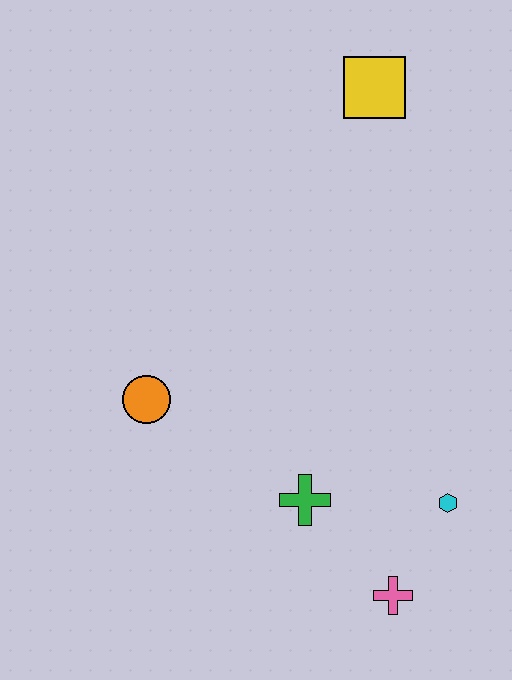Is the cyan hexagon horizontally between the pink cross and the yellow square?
No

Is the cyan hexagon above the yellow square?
No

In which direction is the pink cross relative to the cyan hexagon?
The pink cross is below the cyan hexagon.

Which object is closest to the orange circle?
The green cross is closest to the orange circle.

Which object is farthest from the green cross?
The yellow square is farthest from the green cross.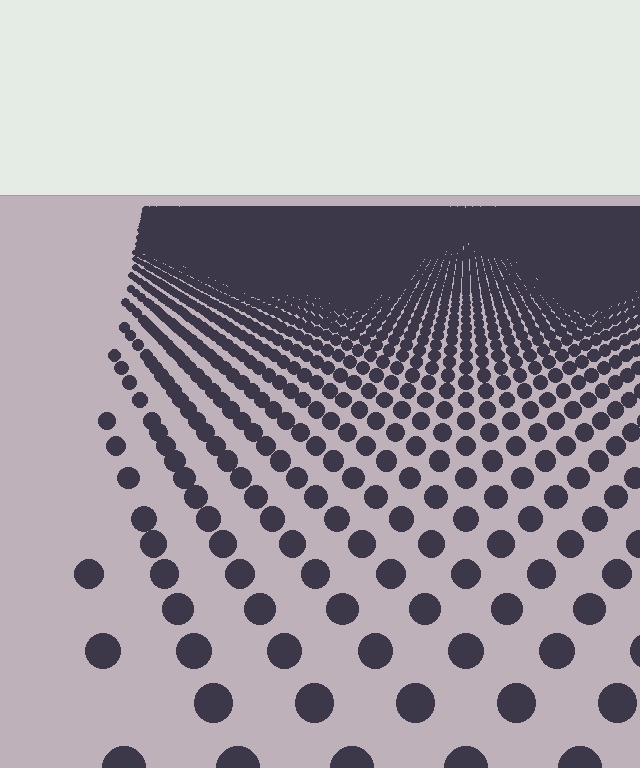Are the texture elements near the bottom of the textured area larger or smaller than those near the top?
Larger. Near the bottom, elements are closer to the viewer and appear at a bigger on-screen size.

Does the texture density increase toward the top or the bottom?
Density increases toward the top.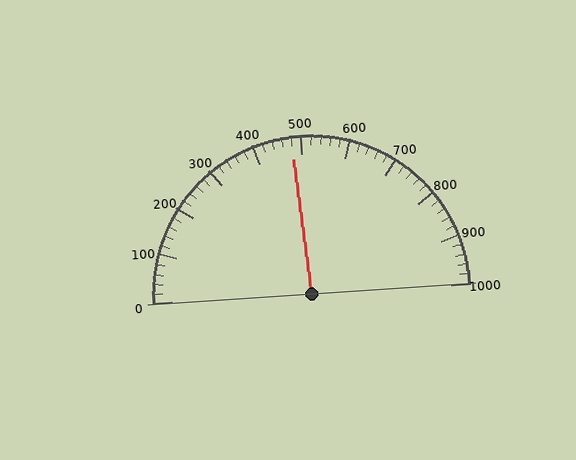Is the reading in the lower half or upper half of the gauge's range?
The reading is in the lower half of the range (0 to 1000).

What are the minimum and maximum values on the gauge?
The gauge ranges from 0 to 1000.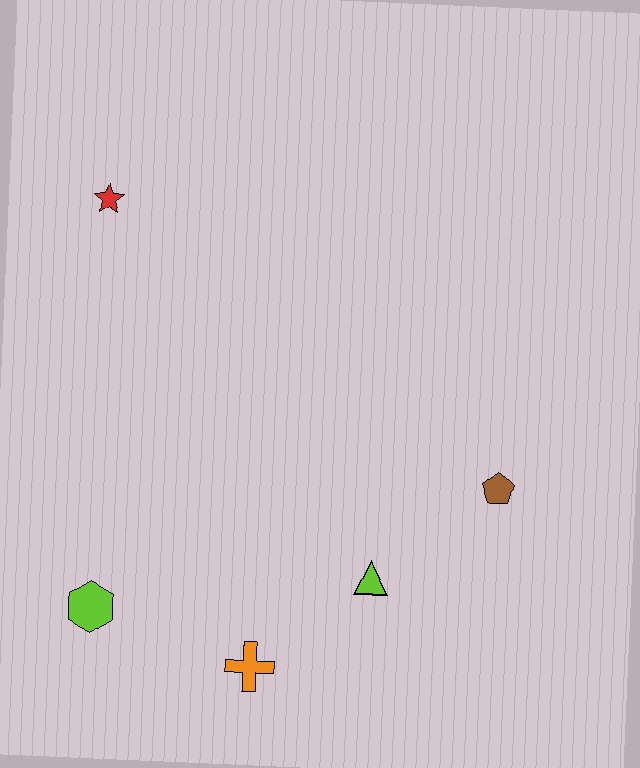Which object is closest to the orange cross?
The lime triangle is closest to the orange cross.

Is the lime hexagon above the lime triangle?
No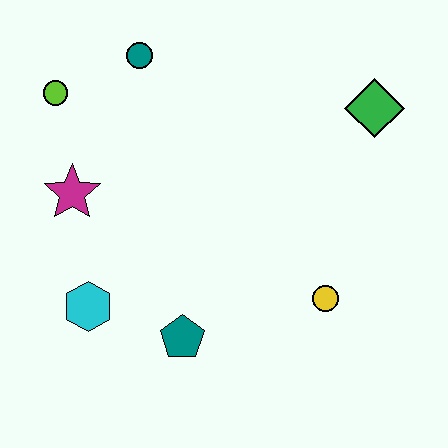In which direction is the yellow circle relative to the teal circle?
The yellow circle is below the teal circle.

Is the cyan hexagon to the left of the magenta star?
No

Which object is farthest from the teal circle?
The yellow circle is farthest from the teal circle.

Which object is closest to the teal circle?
The lime circle is closest to the teal circle.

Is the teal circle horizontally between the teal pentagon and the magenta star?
Yes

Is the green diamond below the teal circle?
Yes